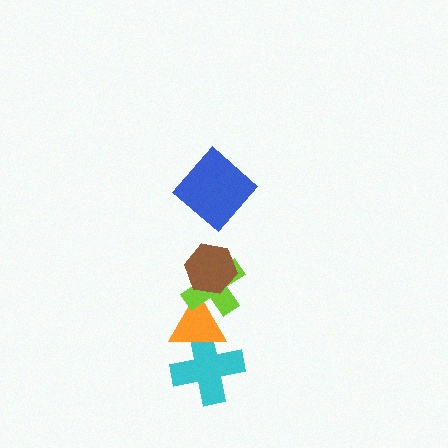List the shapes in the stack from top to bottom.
From top to bottom: the blue diamond, the brown hexagon, the lime cross, the orange triangle, the cyan cross.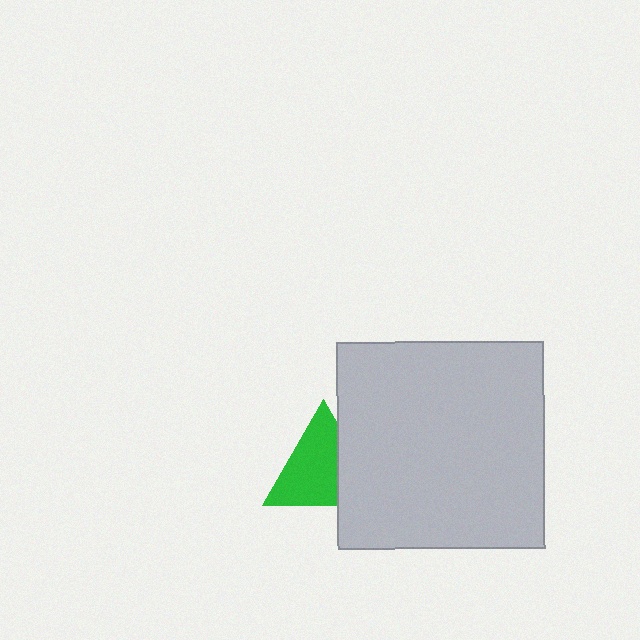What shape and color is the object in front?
The object in front is a light gray square.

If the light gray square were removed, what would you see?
You would see the complete green triangle.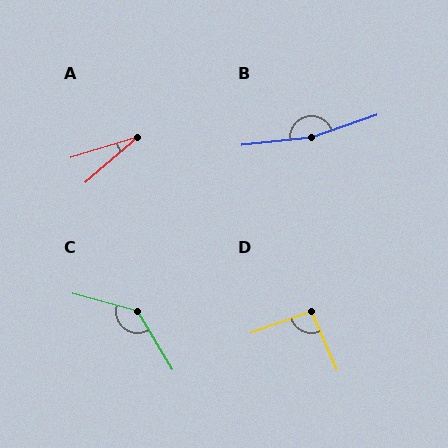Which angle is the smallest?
A, at approximately 24 degrees.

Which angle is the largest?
B, at approximately 167 degrees.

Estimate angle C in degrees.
Approximately 136 degrees.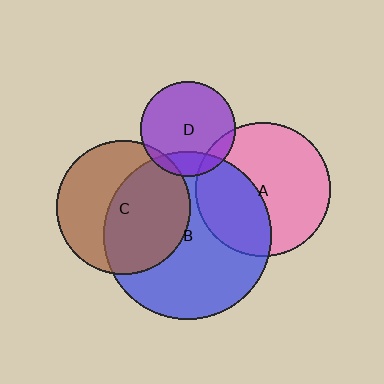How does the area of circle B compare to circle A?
Approximately 1.6 times.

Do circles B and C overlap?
Yes.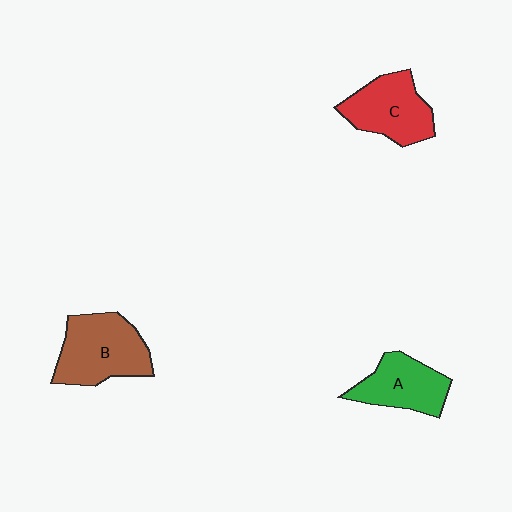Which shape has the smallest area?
Shape A (green).